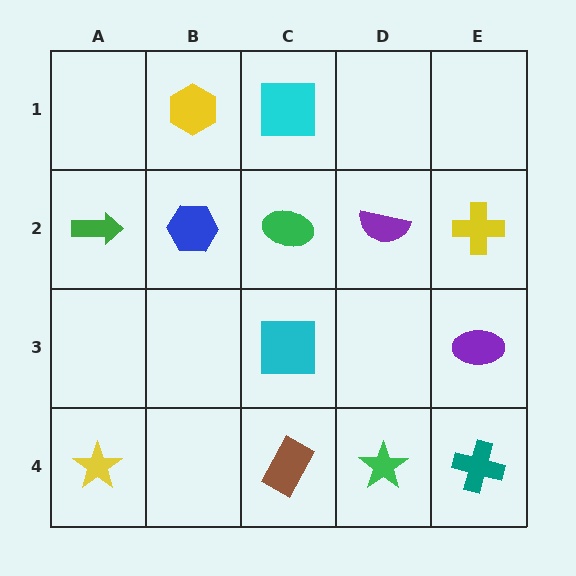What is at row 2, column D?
A purple semicircle.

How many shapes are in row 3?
2 shapes.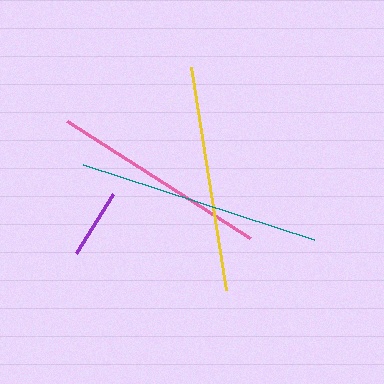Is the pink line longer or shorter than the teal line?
The teal line is longer than the pink line.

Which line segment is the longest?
The teal line is the longest at approximately 243 pixels.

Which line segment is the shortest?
The purple line is the shortest at approximately 70 pixels.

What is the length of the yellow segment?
The yellow segment is approximately 226 pixels long.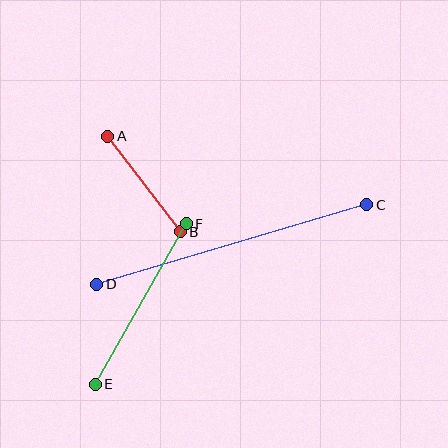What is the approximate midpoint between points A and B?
The midpoint is at approximately (144, 184) pixels.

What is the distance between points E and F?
The distance is approximately 184 pixels.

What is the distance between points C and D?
The distance is approximately 282 pixels.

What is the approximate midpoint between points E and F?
The midpoint is at approximately (141, 304) pixels.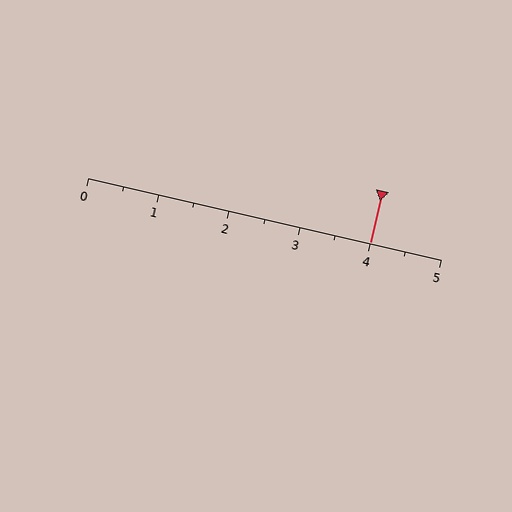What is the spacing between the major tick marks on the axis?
The major ticks are spaced 1 apart.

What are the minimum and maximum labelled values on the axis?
The axis runs from 0 to 5.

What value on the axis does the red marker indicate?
The marker indicates approximately 4.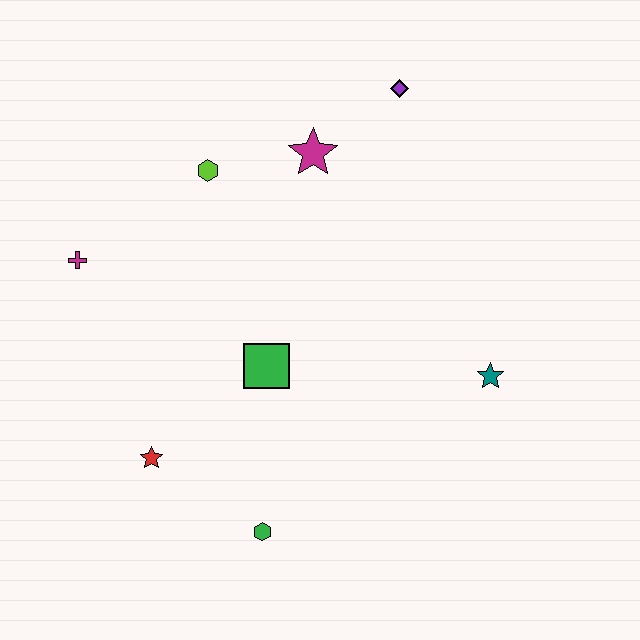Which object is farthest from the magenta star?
The green hexagon is farthest from the magenta star.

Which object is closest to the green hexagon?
The red star is closest to the green hexagon.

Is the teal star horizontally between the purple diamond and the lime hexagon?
No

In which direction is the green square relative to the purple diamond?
The green square is below the purple diamond.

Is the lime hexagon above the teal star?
Yes